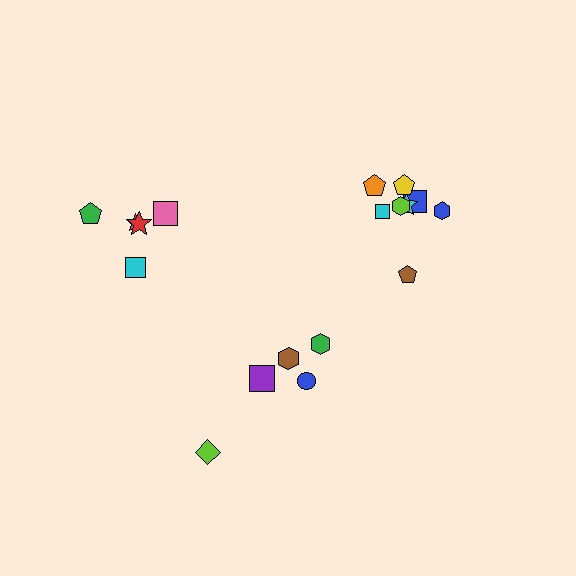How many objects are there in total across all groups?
There are 18 objects.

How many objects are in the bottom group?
There are 5 objects.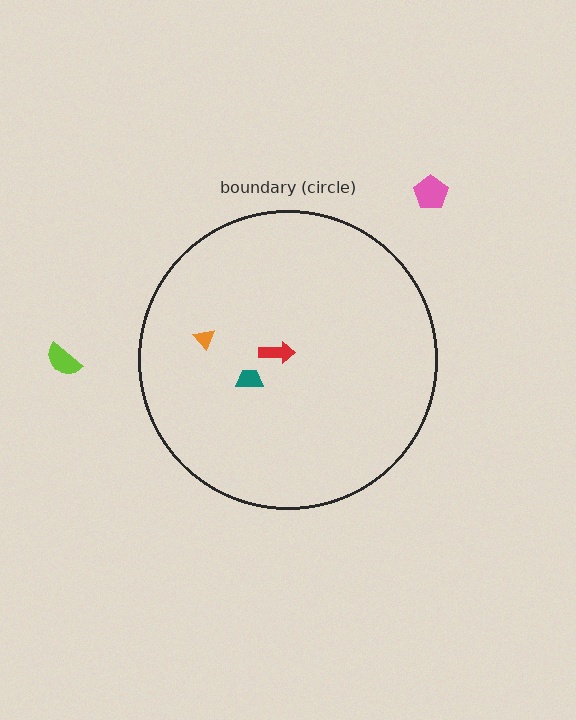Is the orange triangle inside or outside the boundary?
Inside.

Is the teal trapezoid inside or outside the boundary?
Inside.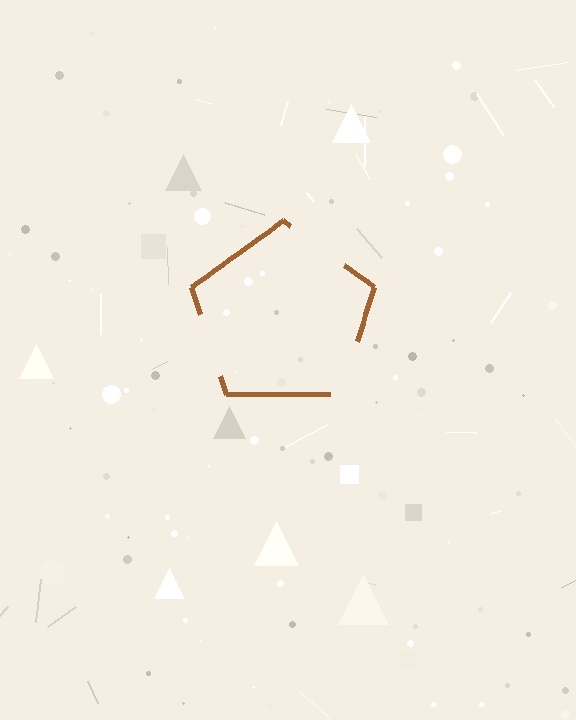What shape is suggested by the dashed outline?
The dashed outline suggests a pentagon.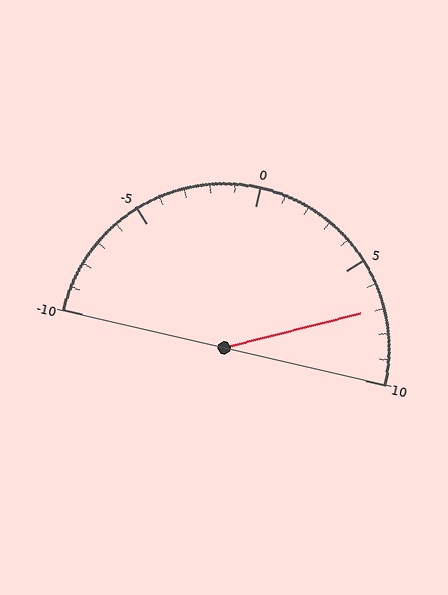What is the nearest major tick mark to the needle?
The nearest major tick mark is 5.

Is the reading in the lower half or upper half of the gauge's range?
The reading is in the upper half of the range (-10 to 10).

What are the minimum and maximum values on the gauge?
The gauge ranges from -10 to 10.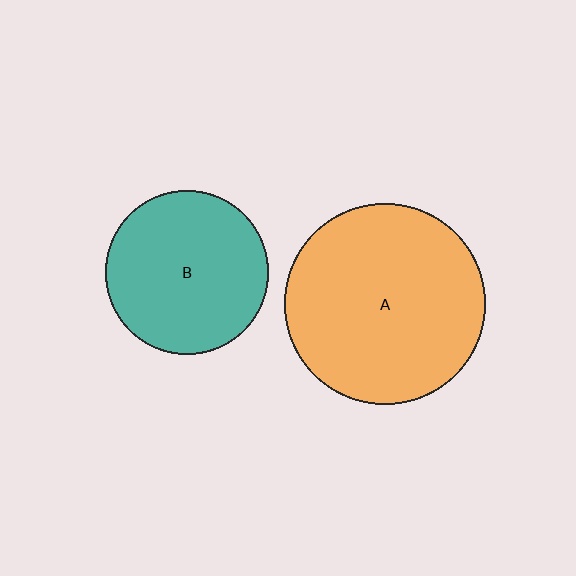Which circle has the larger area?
Circle A (orange).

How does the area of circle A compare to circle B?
Approximately 1.5 times.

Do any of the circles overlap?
No, none of the circles overlap.